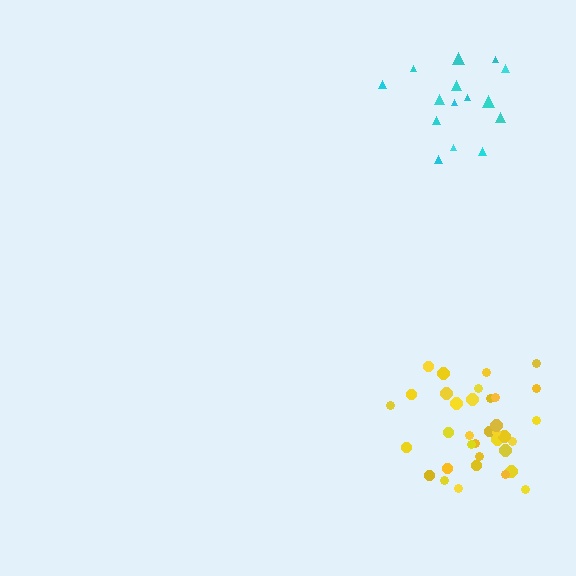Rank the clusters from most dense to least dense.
yellow, cyan.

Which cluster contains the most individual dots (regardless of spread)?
Yellow (35).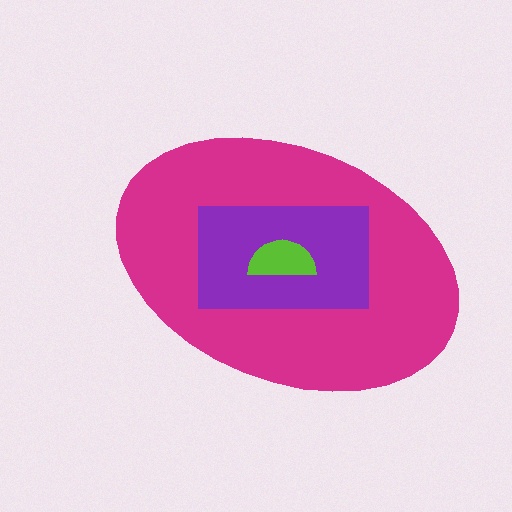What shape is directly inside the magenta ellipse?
The purple rectangle.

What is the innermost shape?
The lime semicircle.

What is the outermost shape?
The magenta ellipse.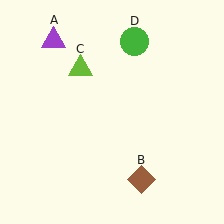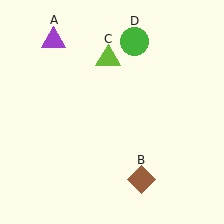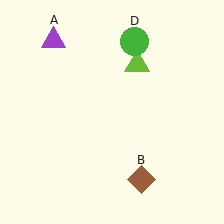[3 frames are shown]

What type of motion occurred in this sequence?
The lime triangle (object C) rotated clockwise around the center of the scene.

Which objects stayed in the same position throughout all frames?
Purple triangle (object A) and brown diamond (object B) and green circle (object D) remained stationary.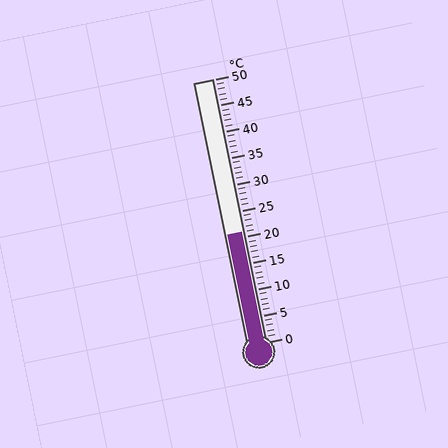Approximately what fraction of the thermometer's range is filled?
The thermometer is filled to approximately 40% of its range.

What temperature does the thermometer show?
The thermometer shows approximately 21°C.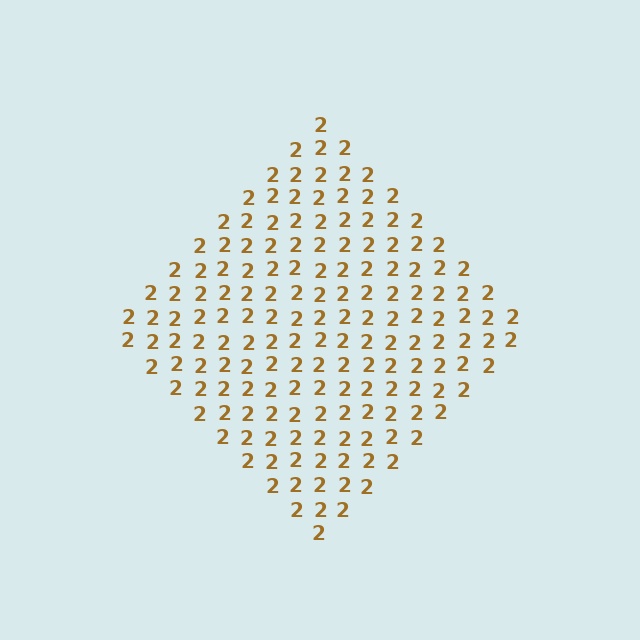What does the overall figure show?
The overall figure shows a diamond.